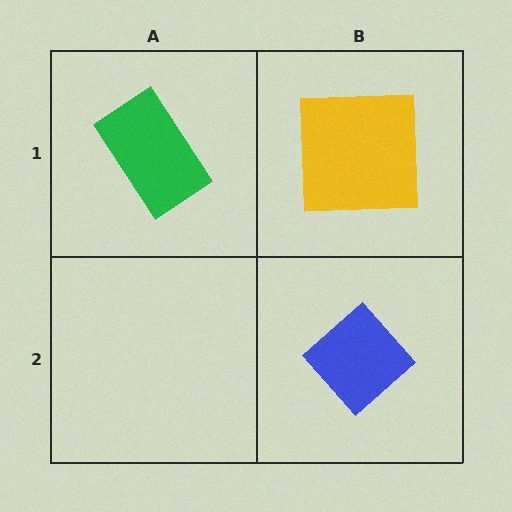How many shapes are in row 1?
2 shapes.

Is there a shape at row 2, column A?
No, that cell is empty.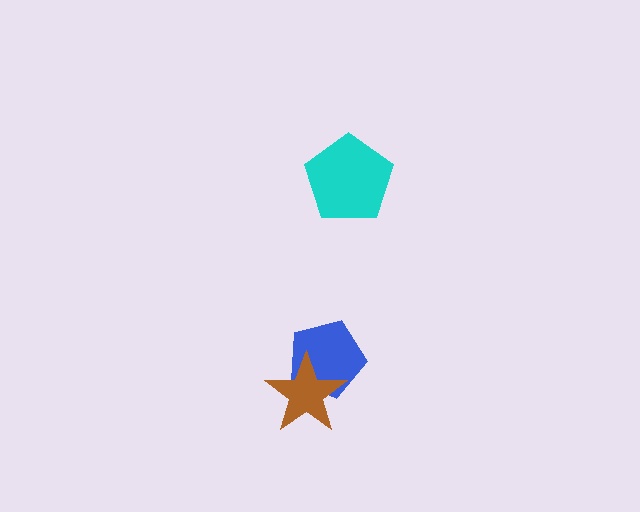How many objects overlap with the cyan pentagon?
0 objects overlap with the cyan pentagon.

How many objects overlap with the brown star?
1 object overlaps with the brown star.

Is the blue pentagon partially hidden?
Yes, it is partially covered by another shape.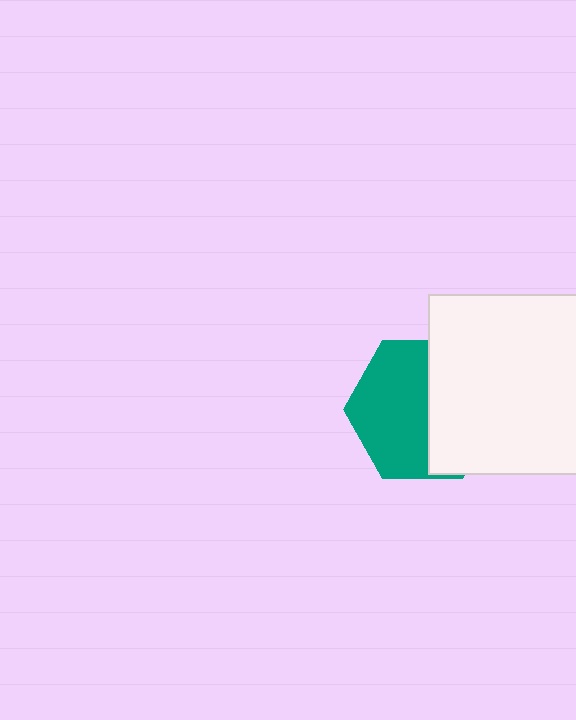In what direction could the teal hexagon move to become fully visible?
The teal hexagon could move left. That would shift it out from behind the white square entirely.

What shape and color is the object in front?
The object in front is a white square.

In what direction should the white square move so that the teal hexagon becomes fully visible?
The white square should move right. That is the shortest direction to clear the overlap and leave the teal hexagon fully visible.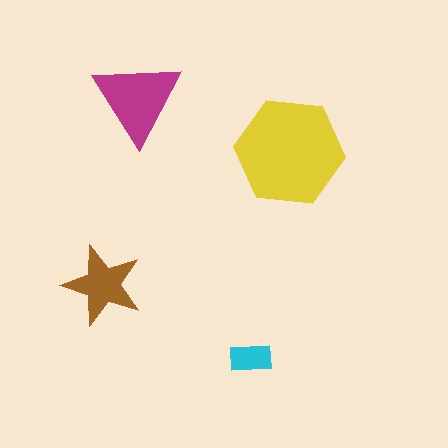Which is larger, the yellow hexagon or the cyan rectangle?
The yellow hexagon.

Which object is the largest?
The yellow hexagon.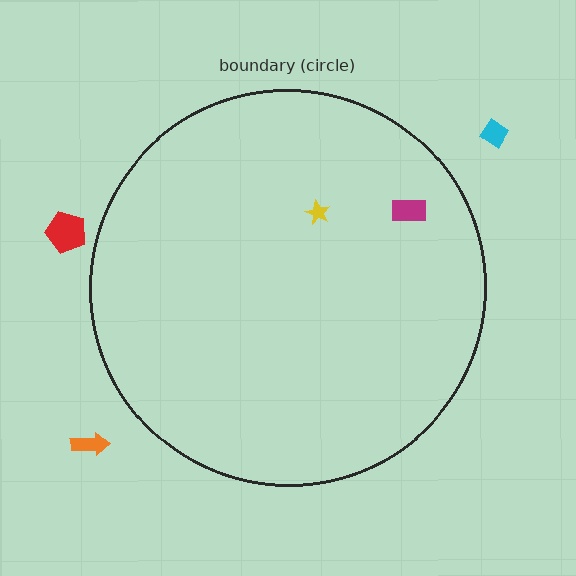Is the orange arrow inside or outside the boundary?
Outside.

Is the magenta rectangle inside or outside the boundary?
Inside.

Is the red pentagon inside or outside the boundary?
Outside.